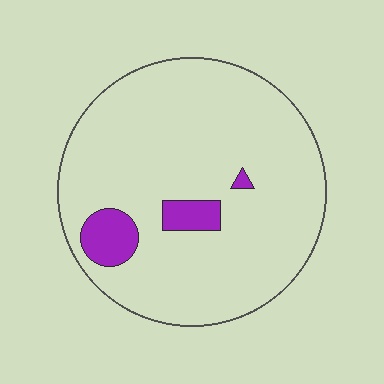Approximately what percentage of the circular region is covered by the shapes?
Approximately 10%.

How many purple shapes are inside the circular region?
3.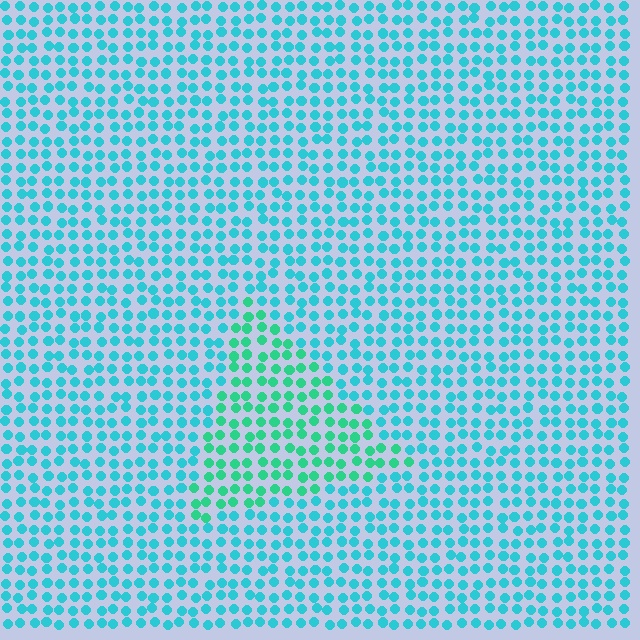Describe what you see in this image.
The image is filled with small cyan elements in a uniform arrangement. A triangle-shaped region is visible where the elements are tinted to a slightly different hue, forming a subtle color boundary.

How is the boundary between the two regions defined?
The boundary is defined purely by a slight shift in hue (about 30 degrees). Spacing, size, and orientation are identical on both sides.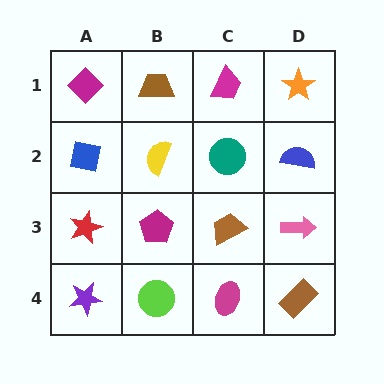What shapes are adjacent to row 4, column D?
A pink arrow (row 3, column D), a magenta ellipse (row 4, column C).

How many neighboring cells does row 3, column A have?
3.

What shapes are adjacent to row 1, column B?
A yellow semicircle (row 2, column B), a magenta diamond (row 1, column A), a magenta trapezoid (row 1, column C).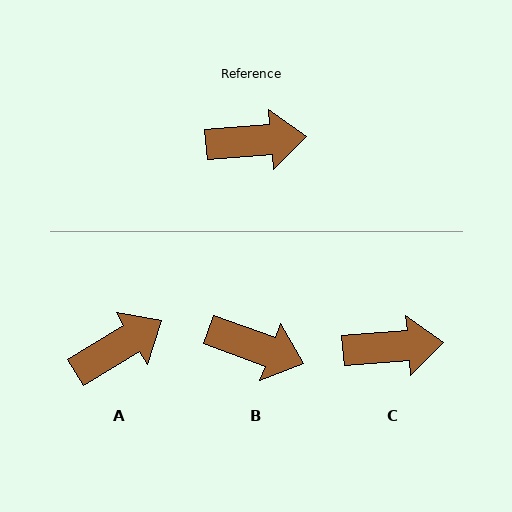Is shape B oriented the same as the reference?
No, it is off by about 25 degrees.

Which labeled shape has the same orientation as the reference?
C.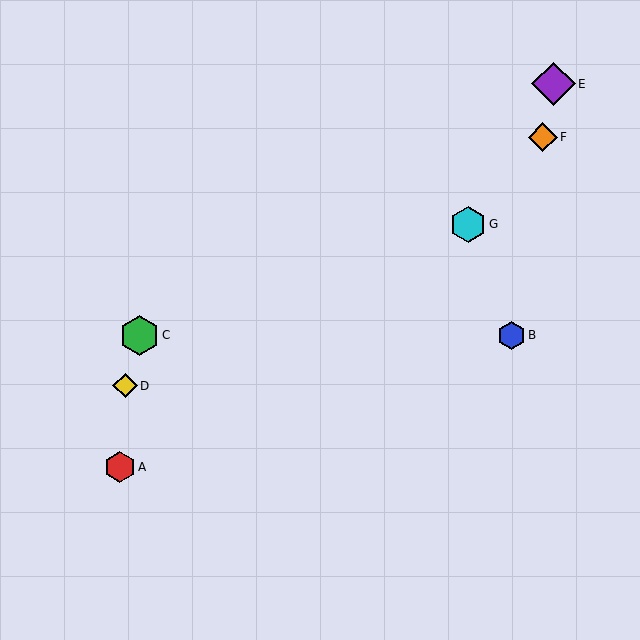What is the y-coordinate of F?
Object F is at y≈137.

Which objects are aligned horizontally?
Objects B, C are aligned horizontally.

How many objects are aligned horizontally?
2 objects (B, C) are aligned horizontally.